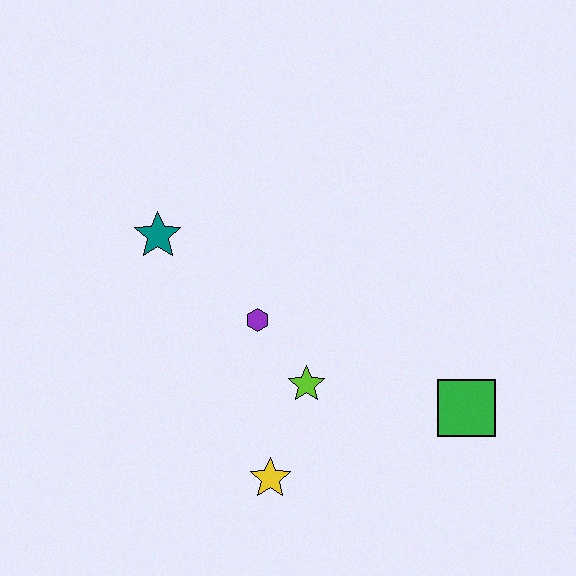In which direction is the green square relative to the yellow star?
The green square is to the right of the yellow star.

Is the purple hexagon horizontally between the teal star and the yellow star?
Yes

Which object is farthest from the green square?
The teal star is farthest from the green square.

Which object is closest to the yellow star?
The lime star is closest to the yellow star.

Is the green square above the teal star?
No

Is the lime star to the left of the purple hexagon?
No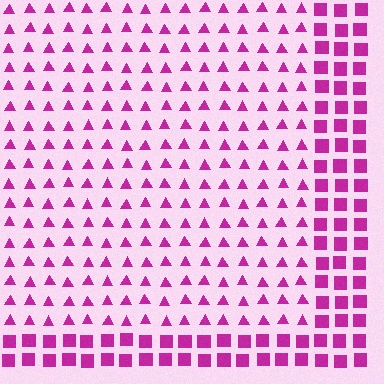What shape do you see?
I see a rectangle.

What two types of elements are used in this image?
The image uses triangles inside the rectangle region and squares outside it.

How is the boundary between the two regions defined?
The boundary is defined by a change in element shape: triangles inside vs. squares outside. All elements share the same color and spacing.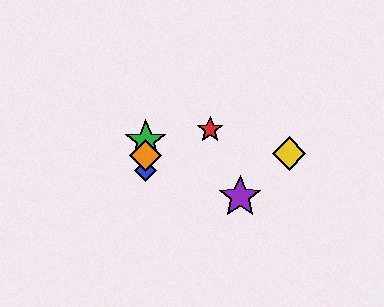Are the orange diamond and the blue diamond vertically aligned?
Yes, both are at x≈146.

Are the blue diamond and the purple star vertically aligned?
No, the blue diamond is at x≈146 and the purple star is at x≈240.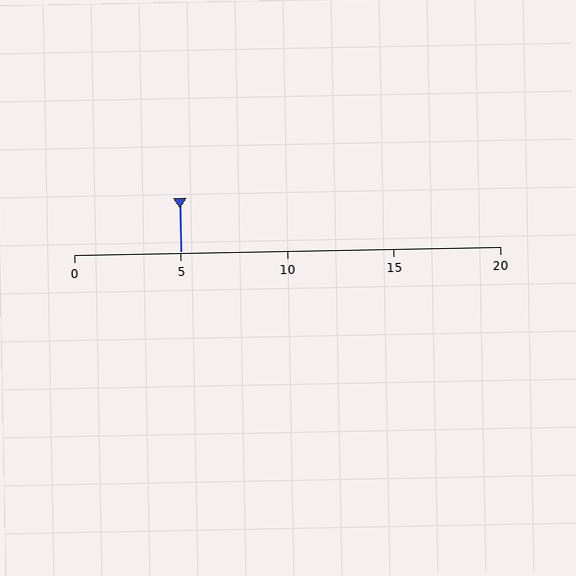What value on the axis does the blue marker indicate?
The marker indicates approximately 5.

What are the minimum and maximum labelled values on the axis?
The axis runs from 0 to 20.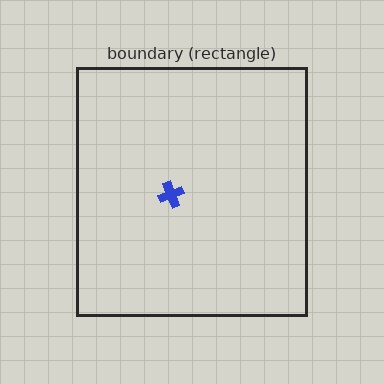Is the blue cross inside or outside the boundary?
Inside.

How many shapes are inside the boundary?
1 inside, 0 outside.